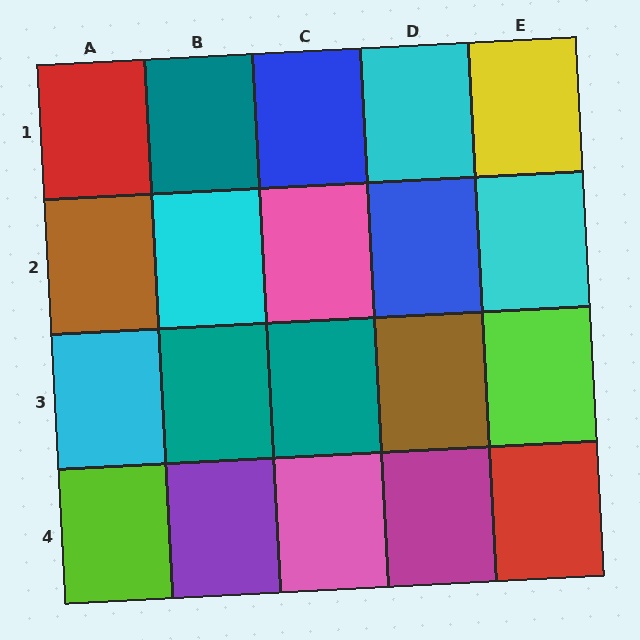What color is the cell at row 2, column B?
Cyan.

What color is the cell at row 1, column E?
Yellow.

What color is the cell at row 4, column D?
Magenta.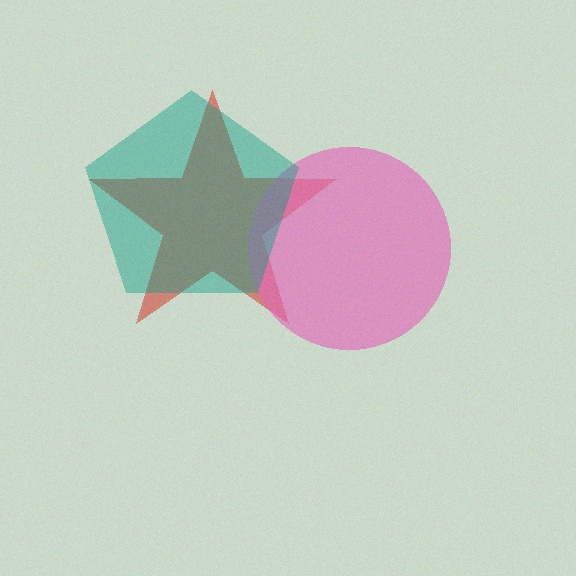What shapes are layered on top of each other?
The layered shapes are: a red star, a pink circle, a teal pentagon.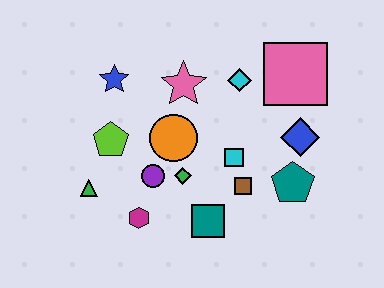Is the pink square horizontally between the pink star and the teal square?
No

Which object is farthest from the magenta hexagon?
The pink square is farthest from the magenta hexagon.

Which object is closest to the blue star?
The lime pentagon is closest to the blue star.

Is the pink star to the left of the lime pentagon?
No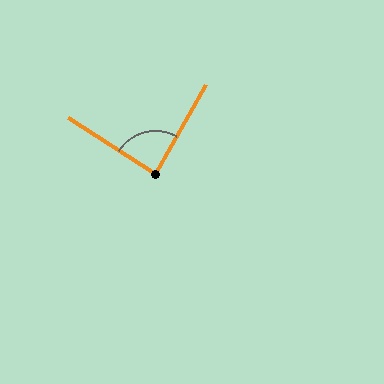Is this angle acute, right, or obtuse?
It is approximately a right angle.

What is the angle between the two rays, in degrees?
Approximately 87 degrees.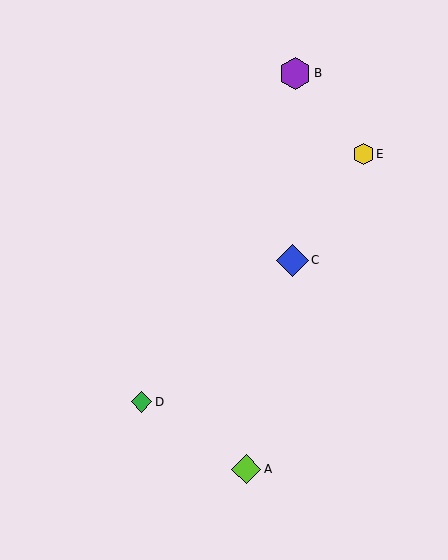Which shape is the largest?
The blue diamond (labeled C) is the largest.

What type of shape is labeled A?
Shape A is a lime diamond.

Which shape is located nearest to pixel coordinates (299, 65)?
The purple hexagon (labeled B) at (295, 73) is nearest to that location.